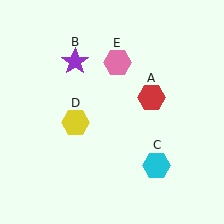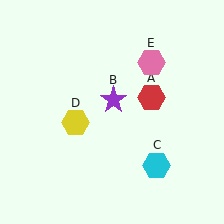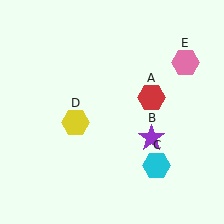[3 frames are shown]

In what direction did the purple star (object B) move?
The purple star (object B) moved down and to the right.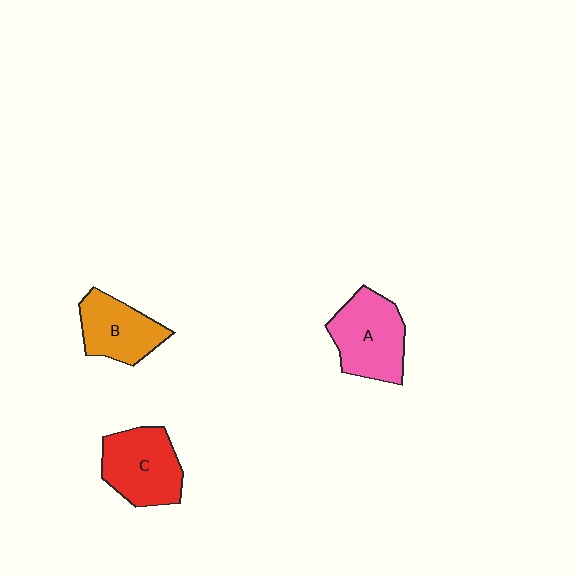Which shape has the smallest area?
Shape B (orange).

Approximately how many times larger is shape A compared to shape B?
Approximately 1.2 times.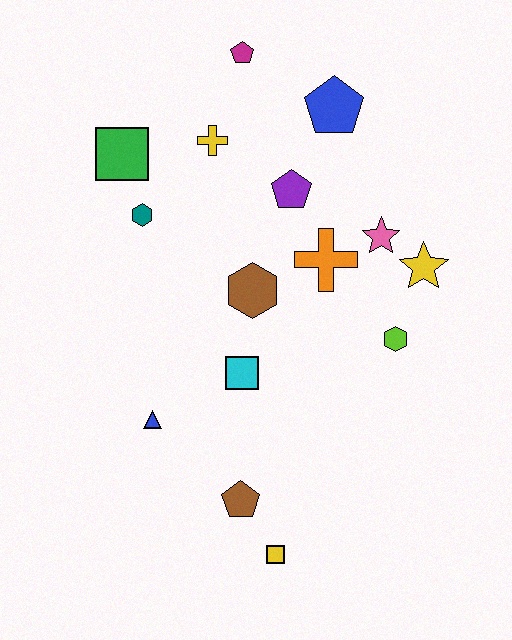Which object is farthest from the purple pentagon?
The yellow square is farthest from the purple pentagon.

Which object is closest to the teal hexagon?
The green square is closest to the teal hexagon.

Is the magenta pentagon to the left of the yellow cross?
No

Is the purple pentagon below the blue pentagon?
Yes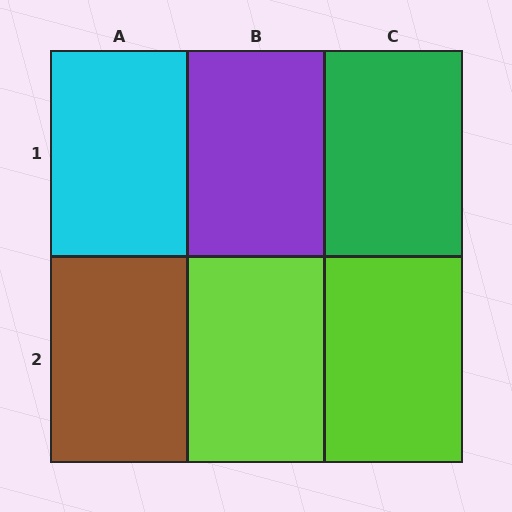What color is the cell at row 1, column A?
Cyan.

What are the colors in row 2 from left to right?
Brown, lime, lime.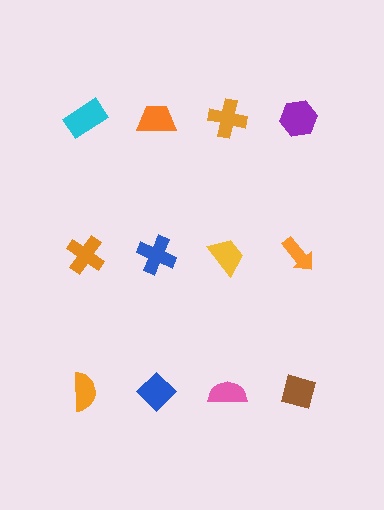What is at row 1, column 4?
A purple hexagon.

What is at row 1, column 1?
A cyan rectangle.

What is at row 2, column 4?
An orange arrow.